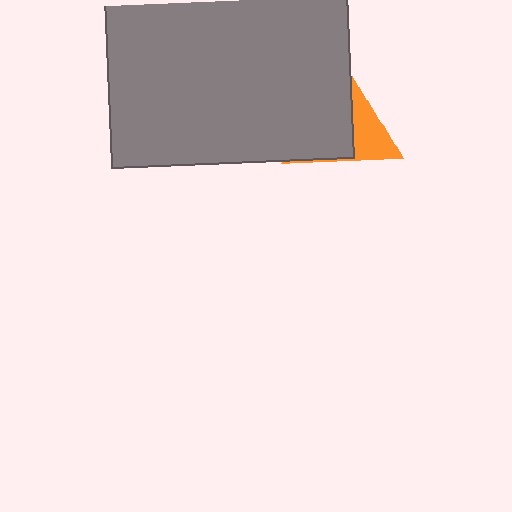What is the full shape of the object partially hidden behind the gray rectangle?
The partially hidden object is an orange triangle.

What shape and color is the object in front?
The object in front is a gray rectangle.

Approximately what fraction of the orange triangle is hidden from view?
Roughly 67% of the orange triangle is hidden behind the gray rectangle.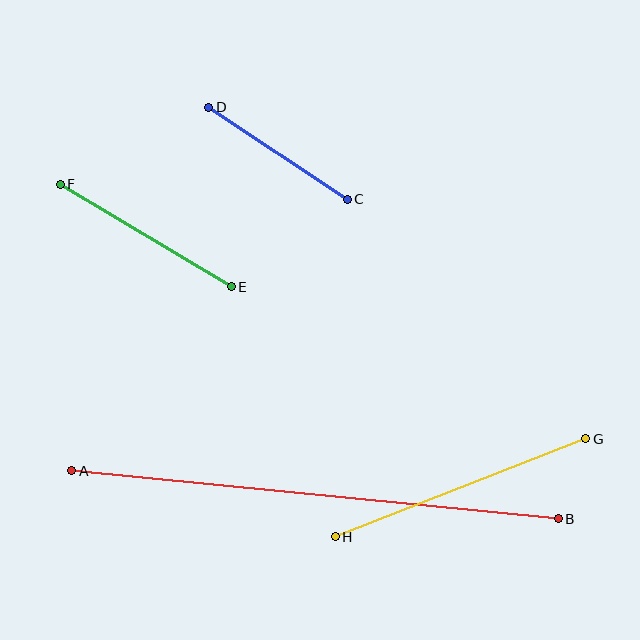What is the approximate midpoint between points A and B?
The midpoint is at approximately (315, 495) pixels.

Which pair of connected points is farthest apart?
Points A and B are farthest apart.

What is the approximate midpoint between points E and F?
The midpoint is at approximately (146, 235) pixels.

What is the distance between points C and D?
The distance is approximately 166 pixels.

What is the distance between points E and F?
The distance is approximately 199 pixels.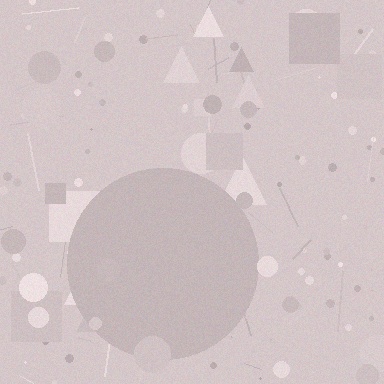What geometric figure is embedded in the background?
A circle is embedded in the background.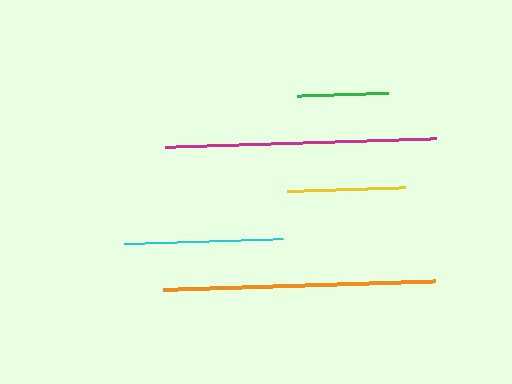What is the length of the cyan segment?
The cyan segment is approximately 158 pixels long.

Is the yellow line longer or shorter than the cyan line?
The cyan line is longer than the yellow line.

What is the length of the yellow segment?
The yellow segment is approximately 118 pixels long.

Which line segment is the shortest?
The green line is the shortest at approximately 90 pixels.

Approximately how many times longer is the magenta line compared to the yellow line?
The magenta line is approximately 2.3 times the length of the yellow line.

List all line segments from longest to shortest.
From longest to shortest: orange, magenta, cyan, yellow, green.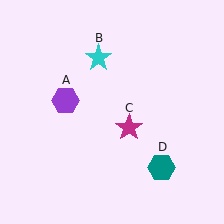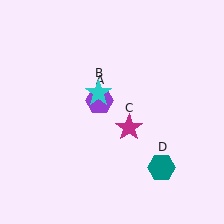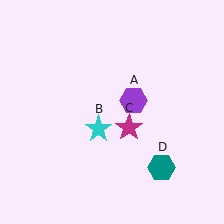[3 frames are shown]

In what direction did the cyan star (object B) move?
The cyan star (object B) moved down.